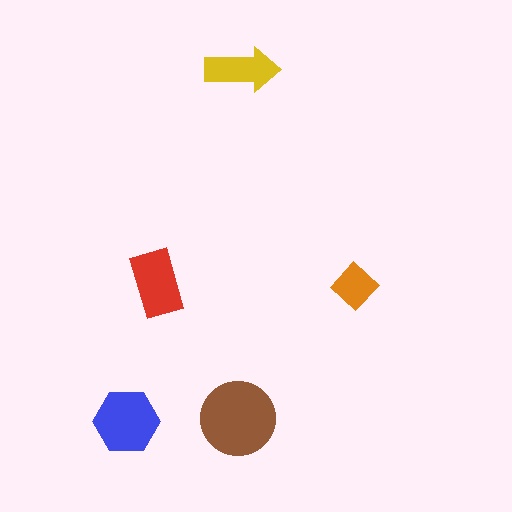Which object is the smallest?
The orange diamond.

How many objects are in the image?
There are 5 objects in the image.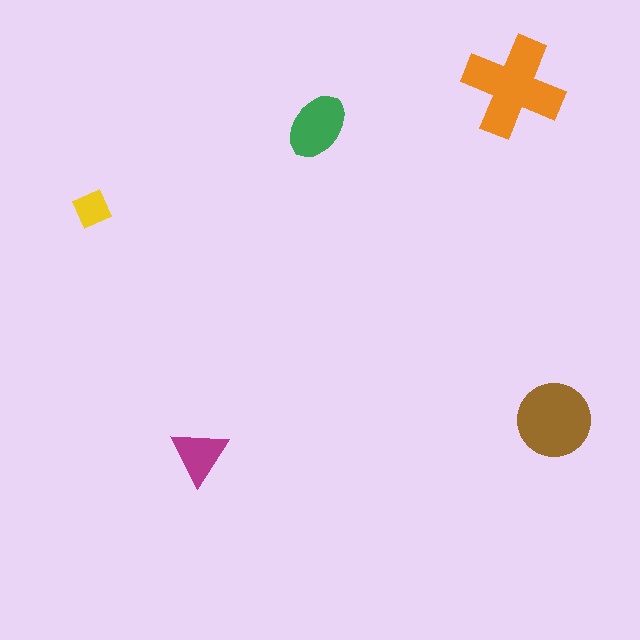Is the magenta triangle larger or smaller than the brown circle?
Smaller.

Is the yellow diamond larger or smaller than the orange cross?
Smaller.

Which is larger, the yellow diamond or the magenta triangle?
The magenta triangle.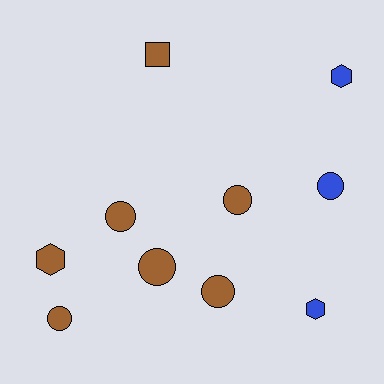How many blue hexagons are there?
There are 2 blue hexagons.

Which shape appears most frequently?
Circle, with 6 objects.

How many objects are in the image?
There are 10 objects.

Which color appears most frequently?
Brown, with 7 objects.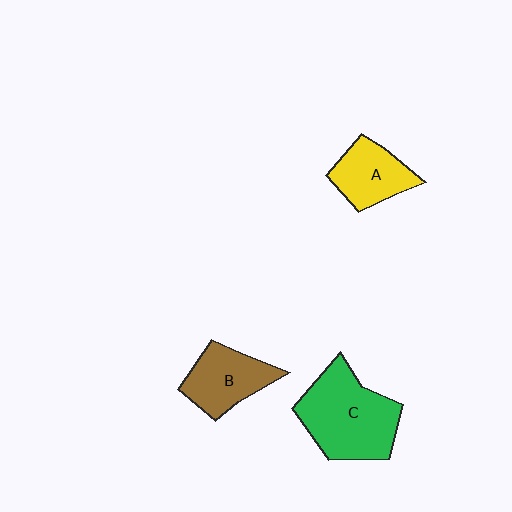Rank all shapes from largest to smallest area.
From largest to smallest: C (green), B (brown), A (yellow).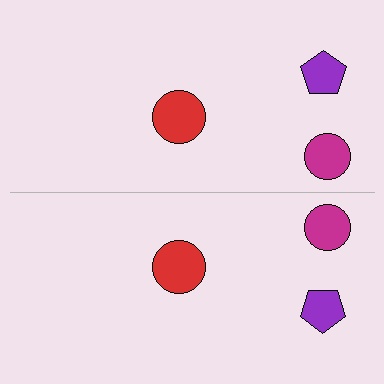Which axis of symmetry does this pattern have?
The pattern has a horizontal axis of symmetry running through the center of the image.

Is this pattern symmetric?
Yes, this pattern has bilateral (reflection) symmetry.